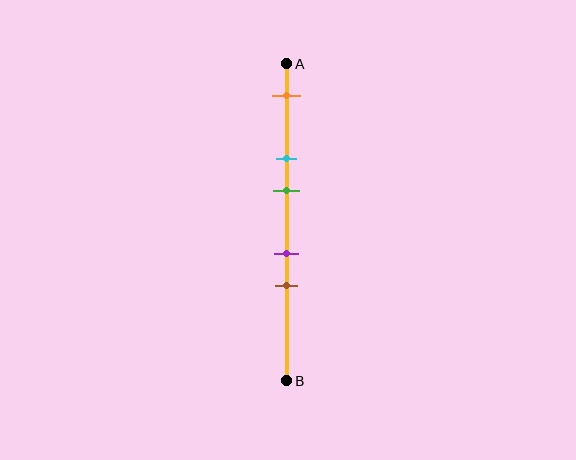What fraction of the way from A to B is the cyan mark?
The cyan mark is approximately 30% (0.3) of the way from A to B.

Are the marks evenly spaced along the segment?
No, the marks are not evenly spaced.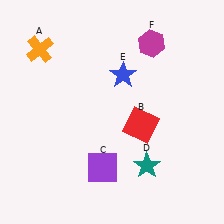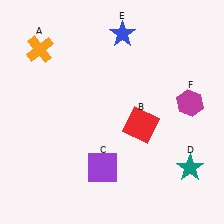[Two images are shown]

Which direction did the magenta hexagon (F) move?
The magenta hexagon (F) moved down.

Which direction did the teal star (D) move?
The teal star (D) moved right.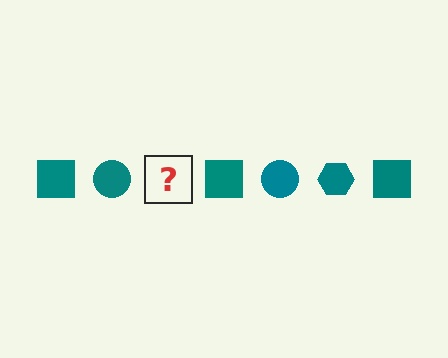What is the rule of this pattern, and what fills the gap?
The rule is that the pattern cycles through square, circle, hexagon shapes in teal. The gap should be filled with a teal hexagon.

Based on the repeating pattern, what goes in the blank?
The blank should be a teal hexagon.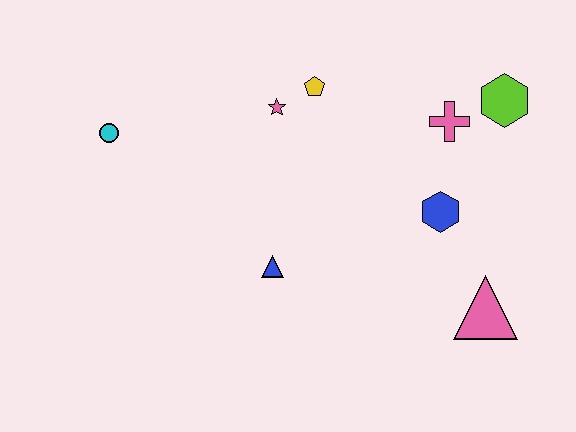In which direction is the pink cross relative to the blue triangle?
The pink cross is to the right of the blue triangle.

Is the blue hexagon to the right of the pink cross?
No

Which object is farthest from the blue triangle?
The lime hexagon is farthest from the blue triangle.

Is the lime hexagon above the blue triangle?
Yes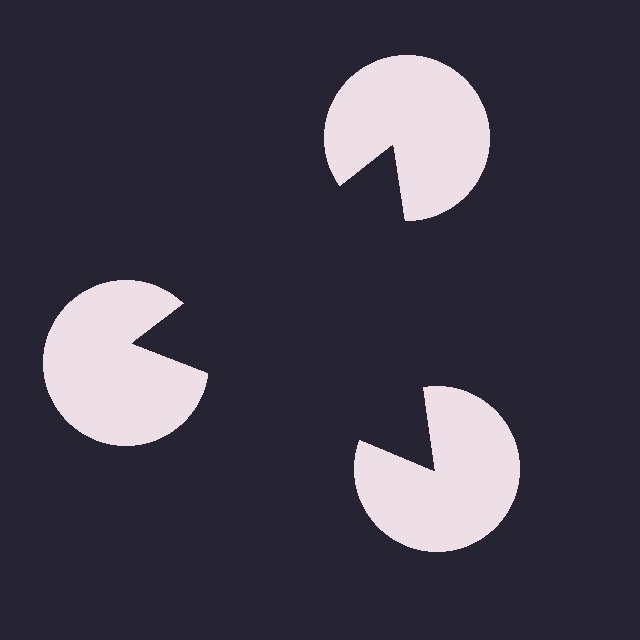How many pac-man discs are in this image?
There are 3 — one at each vertex of the illusory triangle.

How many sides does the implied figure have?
3 sides.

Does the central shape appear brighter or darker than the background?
It typically appears slightly darker than the background, even though no actual brightness change is drawn.